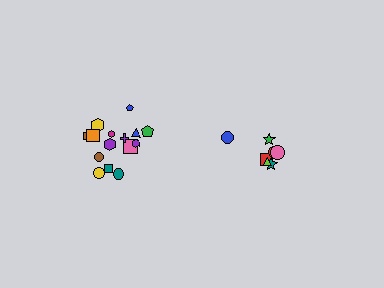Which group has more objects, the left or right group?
The left group.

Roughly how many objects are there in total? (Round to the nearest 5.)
Roughly 20 objects in total.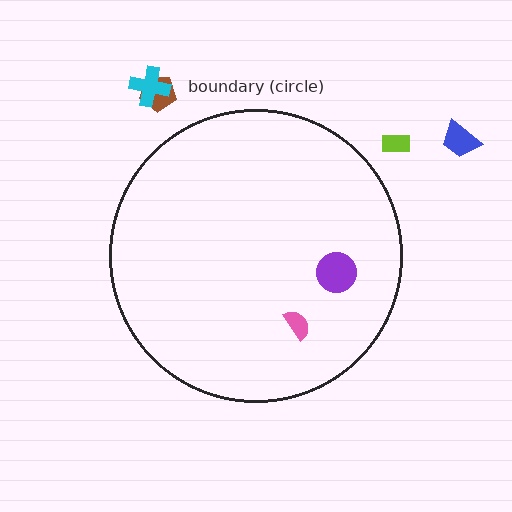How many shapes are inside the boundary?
2 inside, 4 outside.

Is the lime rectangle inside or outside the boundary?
Outside.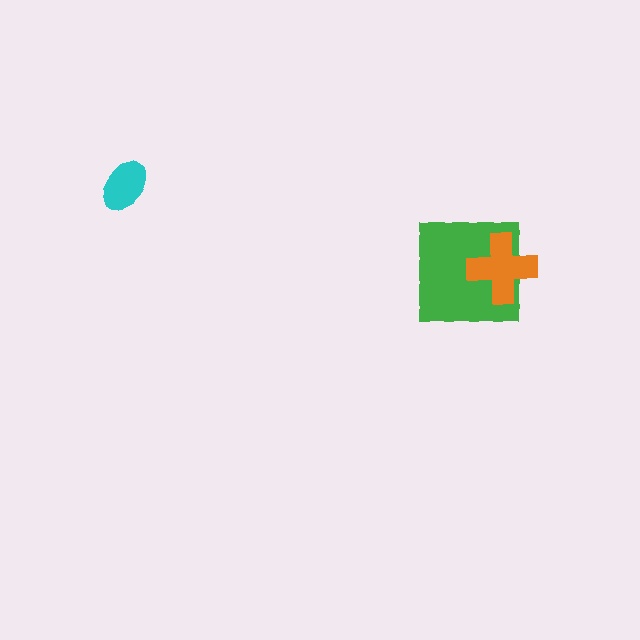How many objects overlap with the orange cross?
1 object overlaps with the orange cross.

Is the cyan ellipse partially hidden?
No, no other shape covers it.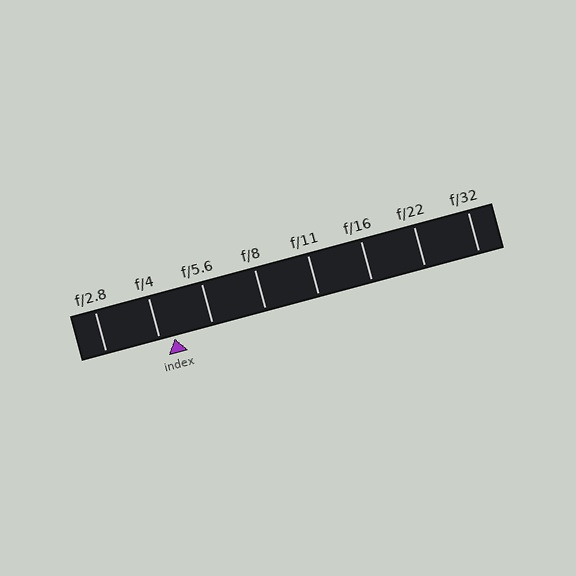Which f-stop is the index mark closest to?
The index mark is closest to f/4.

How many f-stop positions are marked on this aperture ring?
There are 8 f-stop positions marked.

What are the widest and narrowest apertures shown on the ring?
The widest aperture shown is f/2.8 and the narrowest is f/32.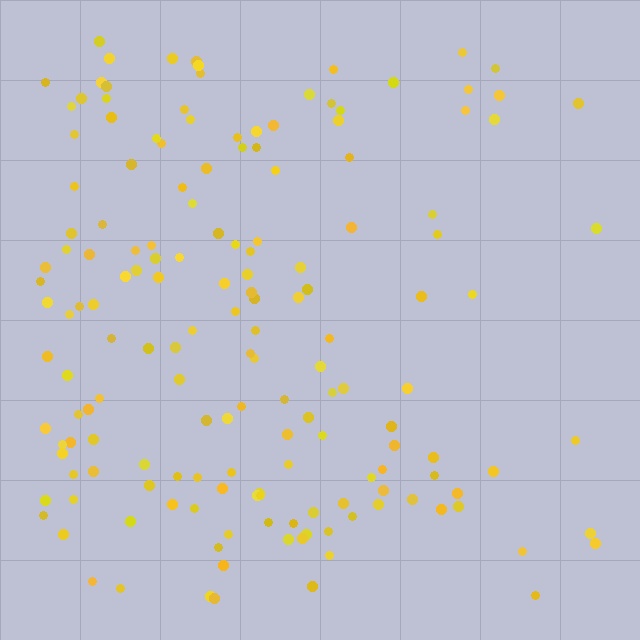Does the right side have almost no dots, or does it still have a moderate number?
Still a moderate number, just noticeably fewer than the left.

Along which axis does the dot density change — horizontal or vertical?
Horizontal.